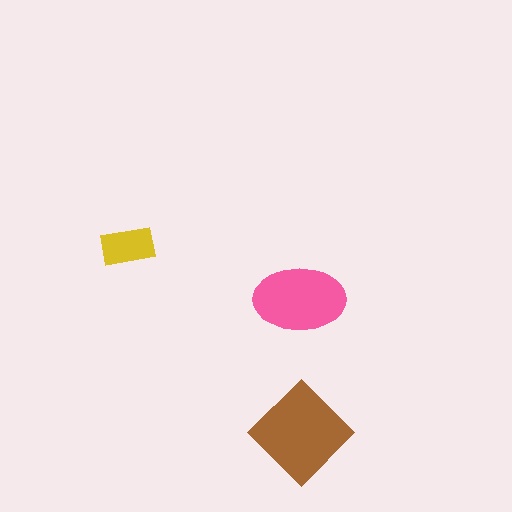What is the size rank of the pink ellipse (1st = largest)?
2nd.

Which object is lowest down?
The brown diamond is bottommost.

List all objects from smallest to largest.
The yellow rectangle, the pink ellipse, the brown diamond.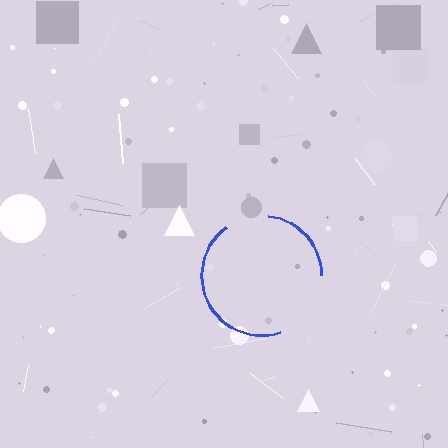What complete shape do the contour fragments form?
The contour fragments form a circle.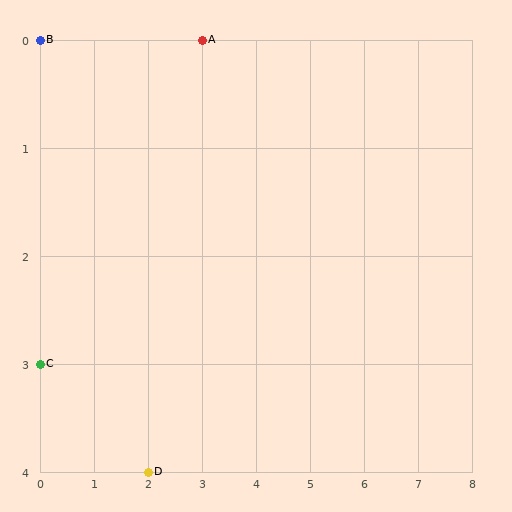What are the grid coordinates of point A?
Point A is at grid coordinates (3, 0).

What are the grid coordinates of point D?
Point D is at grid coordinates (2, 4).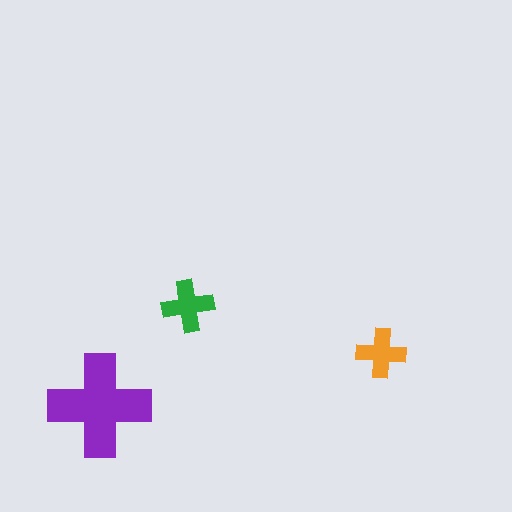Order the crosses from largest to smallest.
the purple one, the green one, the orange one.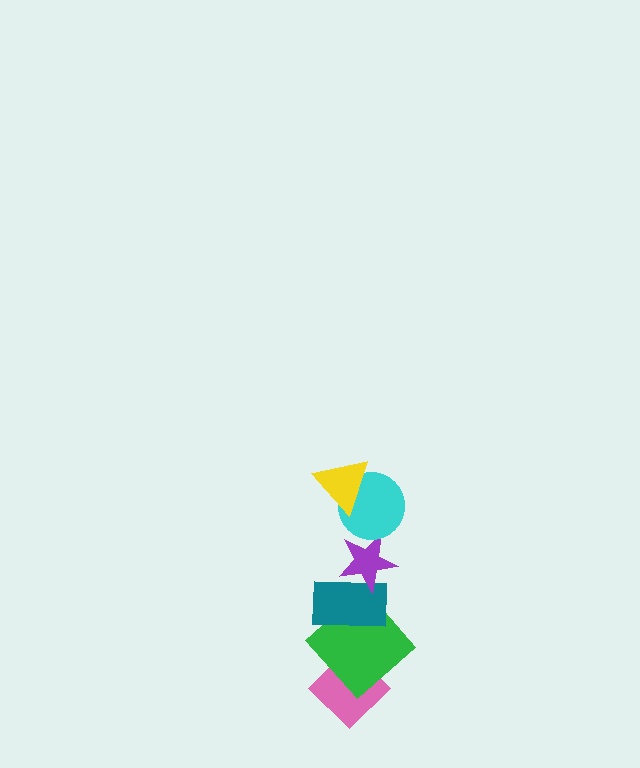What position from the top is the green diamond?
The green diamond is 5th from the top.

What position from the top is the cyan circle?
The cyan circle is 2nd from the top.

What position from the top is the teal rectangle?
The teal rectangle is 4th from the top.